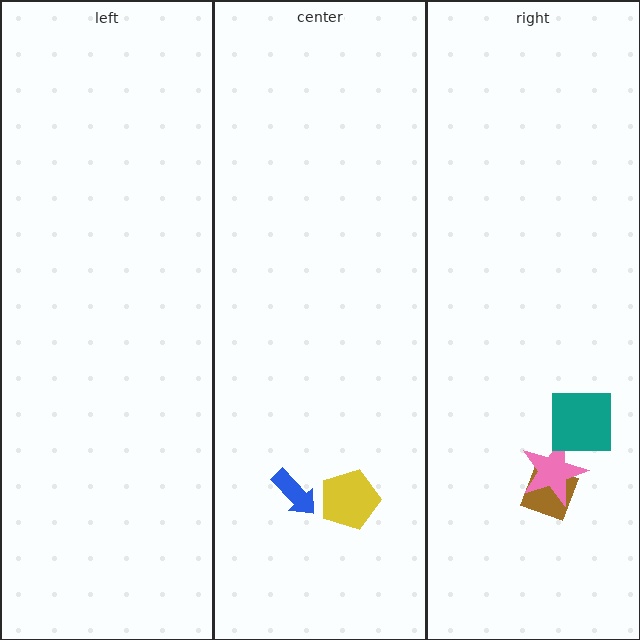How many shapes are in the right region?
3.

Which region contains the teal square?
The right region.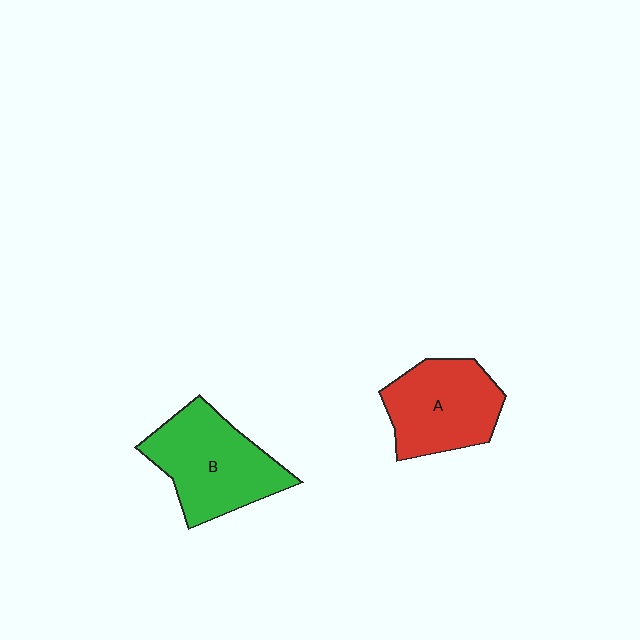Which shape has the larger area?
Shape B (green).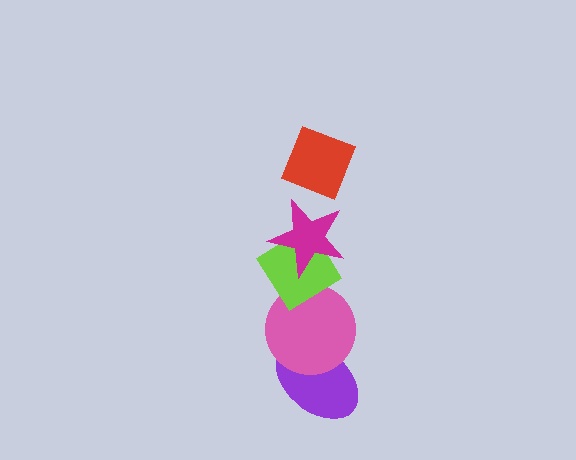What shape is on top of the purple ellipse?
The pink circle is on top of the purple ellipse.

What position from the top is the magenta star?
The magenta star is 2nd from the top.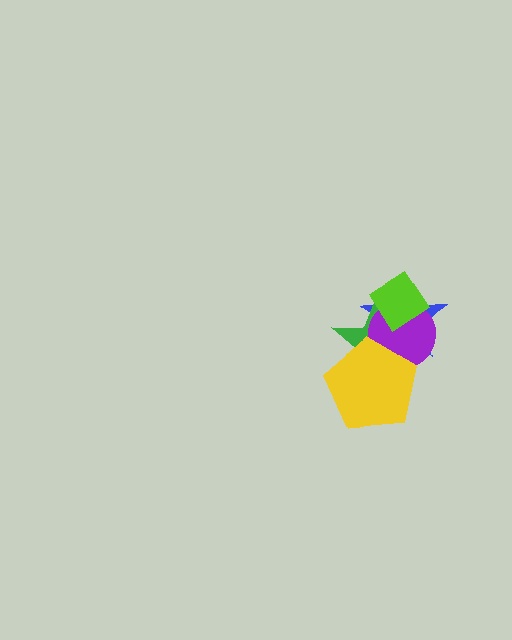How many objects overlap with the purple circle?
4 objects overlap with the purple circle.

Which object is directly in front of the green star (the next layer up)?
The purple circle is directly in front of the green star.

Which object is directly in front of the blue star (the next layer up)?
The green star is directly in front of the blue star.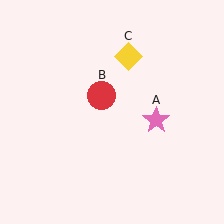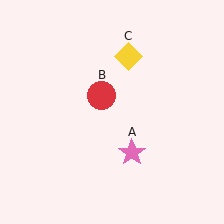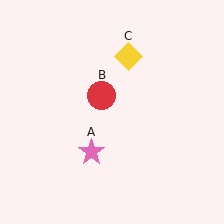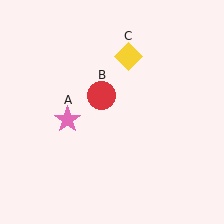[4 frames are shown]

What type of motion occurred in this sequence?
The pink star (object A) rotated clockwise around the center of the scene.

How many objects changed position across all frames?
1 object changed position: pink star (object A).